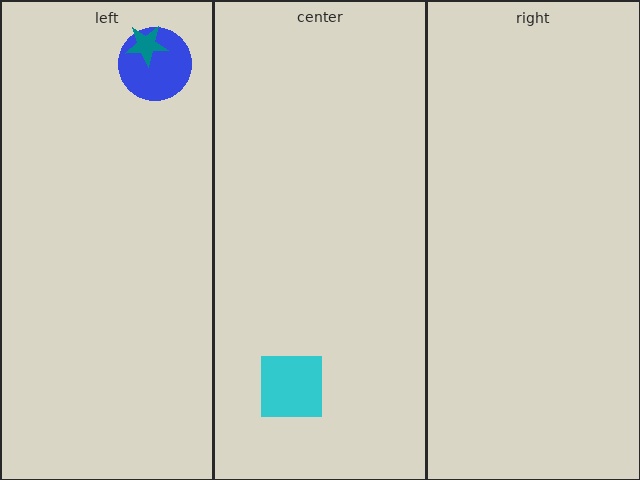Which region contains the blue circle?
The left region.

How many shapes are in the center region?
1.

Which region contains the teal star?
The left region.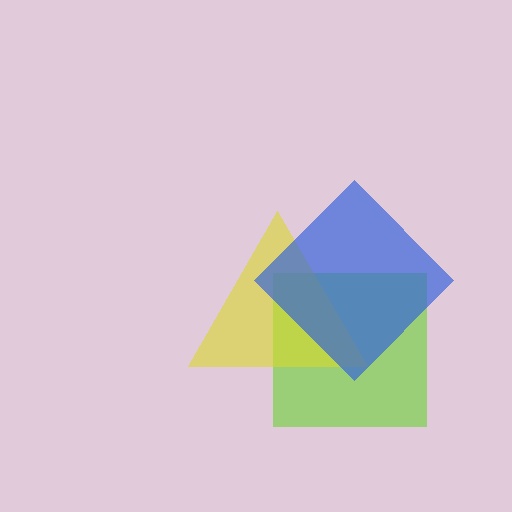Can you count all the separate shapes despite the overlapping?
Yes, there are 3 separate shapes.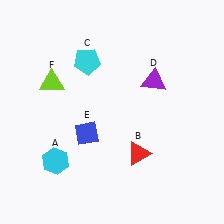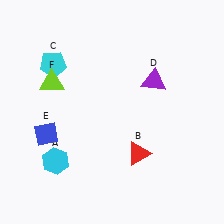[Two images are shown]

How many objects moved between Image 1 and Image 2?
2 objects moved between the two images.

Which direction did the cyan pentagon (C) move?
The cyan pentagon (C) moved left.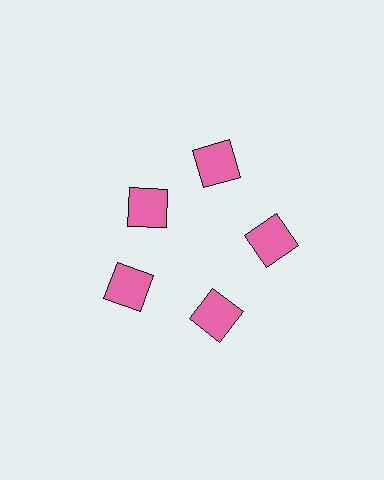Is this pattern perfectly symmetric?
No. The 5 pink squares are arranged in a ring, but one element near the 10 o'clock position is pulled inward toward the center, breaking the 5-fold rotational symmetry.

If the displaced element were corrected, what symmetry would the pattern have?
It would have 5-fold rotational symmetry — the pattern would map onto itself every 72 degrees.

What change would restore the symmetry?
The symmetry would be restored by moving it outward, back onto the ring so that all 5 squares sit at equal angles and equal distance from the center.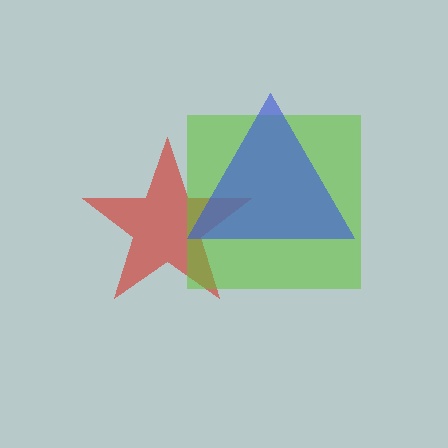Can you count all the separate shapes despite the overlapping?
Yes, there are 3 separate shapes.